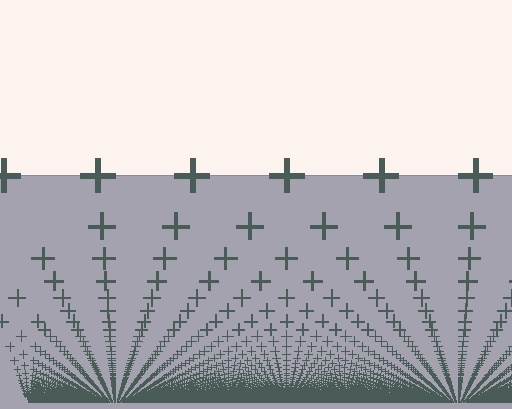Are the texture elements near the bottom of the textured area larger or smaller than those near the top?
Smaller. The gradient is inverted — elements near the bottom are smaller and denser.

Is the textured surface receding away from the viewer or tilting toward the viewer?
The surface appears to tilt toward the viewer. Texture elements get larger and sparser toward the top.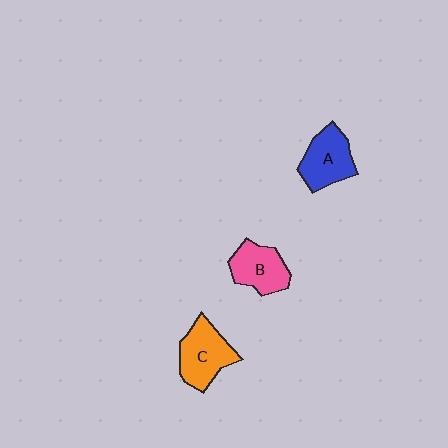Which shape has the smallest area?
Shape B (pink).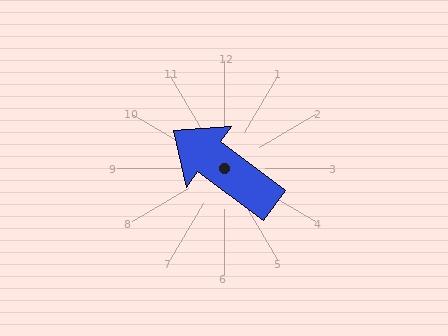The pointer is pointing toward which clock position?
Roughly 10 o'clock.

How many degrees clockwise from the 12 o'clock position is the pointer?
Approximately 307 degrees.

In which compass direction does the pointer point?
Northwest.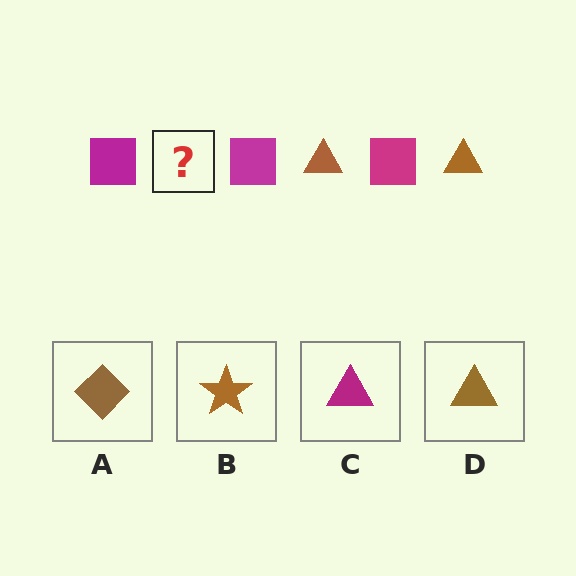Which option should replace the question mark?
Option D.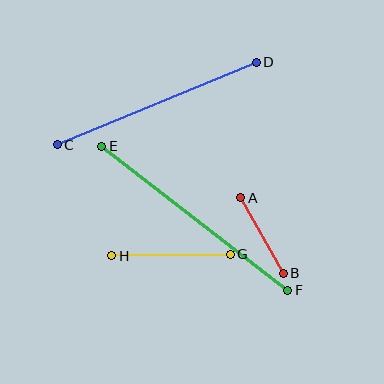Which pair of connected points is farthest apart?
Points E and F are farthest apart.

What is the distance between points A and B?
The distance is approximately 87 pixels.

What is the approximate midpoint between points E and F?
The midpoint is at approximately (195, 218) pixels.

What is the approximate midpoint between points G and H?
The midpoint is at approximately (171, 255) pixels.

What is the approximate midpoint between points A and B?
The midpoint is at approximately (262, 235) pixels.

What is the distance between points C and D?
The distance is approximately 216 pixels.